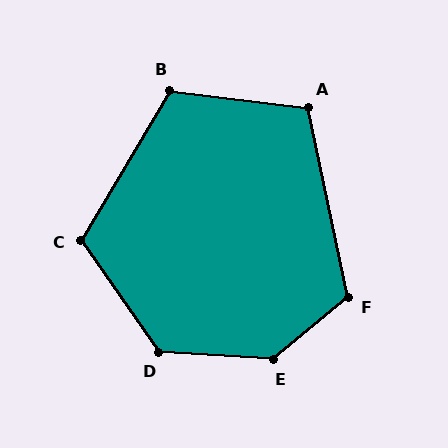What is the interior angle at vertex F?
Approximately 118 degrees (obtuse).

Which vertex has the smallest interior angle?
A, at approximately 109 degrees.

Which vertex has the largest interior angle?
E, at approximately 137 degrees.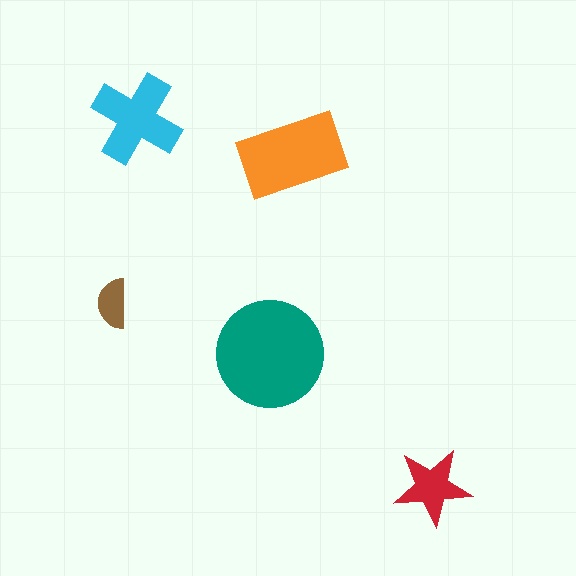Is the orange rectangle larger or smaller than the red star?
Larger.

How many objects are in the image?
There are 5 objects in the image.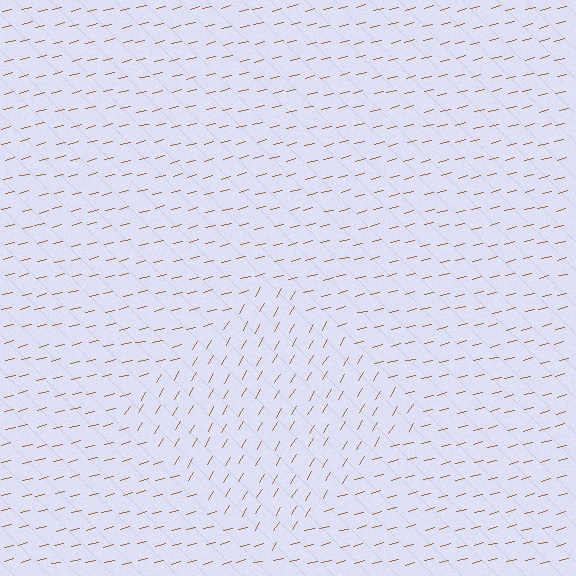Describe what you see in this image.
The image is filled with small brown line segments. A diamond region in the image has lines oriented differently from the surrounding lines, creating a visible texture boundary.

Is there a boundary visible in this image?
Yes, there is a texture boundary formed by a change in line orientation.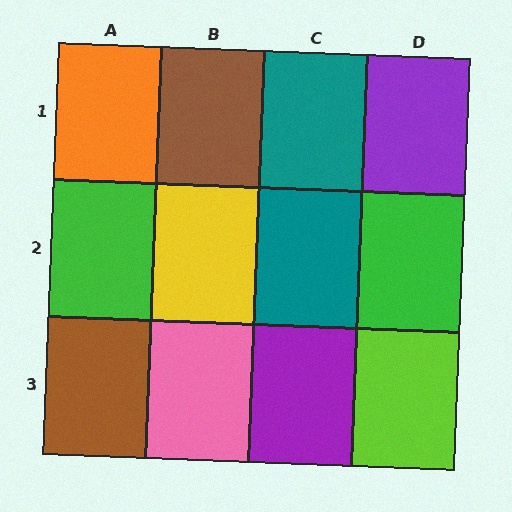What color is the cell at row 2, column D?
Green.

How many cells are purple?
2 cells are purple.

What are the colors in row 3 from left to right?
Brown, pink, purple, lime.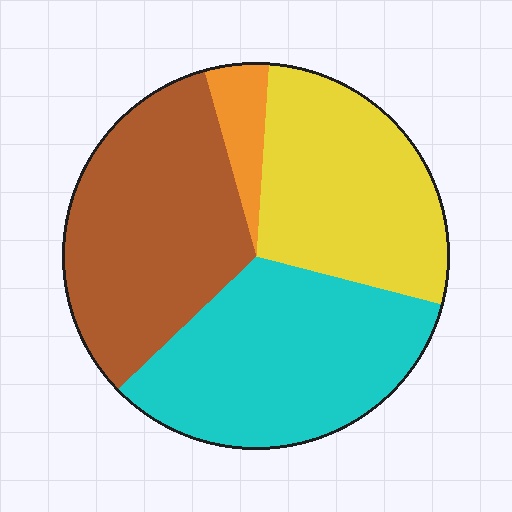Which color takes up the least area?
Orange, at roughly 5%.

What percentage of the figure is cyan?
Cyan takes up about one third (1/3) of the figure.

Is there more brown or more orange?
Brown.